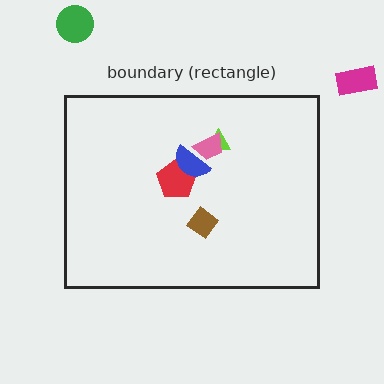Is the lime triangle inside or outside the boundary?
Inside.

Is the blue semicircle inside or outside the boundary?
Inside.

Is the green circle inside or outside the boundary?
Outside.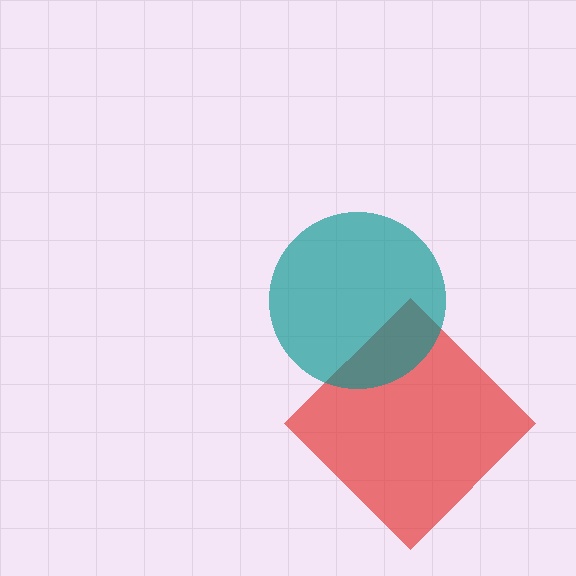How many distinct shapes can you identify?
There are 2 distinct shapes: a red diamond, a teal circle.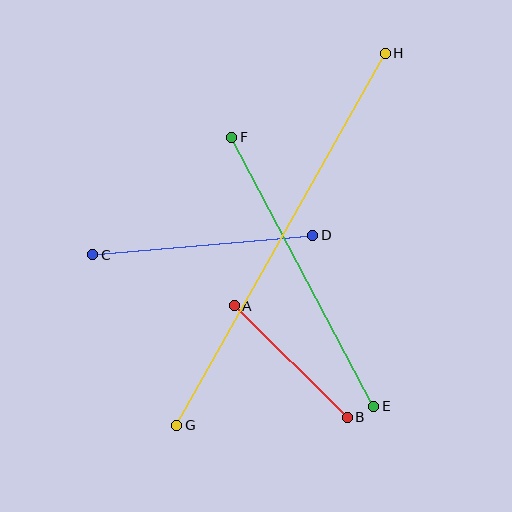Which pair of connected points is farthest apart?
Points G and H are farthest apart.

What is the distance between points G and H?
The distance is approximately 427 pixels.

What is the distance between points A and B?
The distance is approximately 159 pixels.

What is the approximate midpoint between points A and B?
The midpoint is at approximately (291, 362) pixels.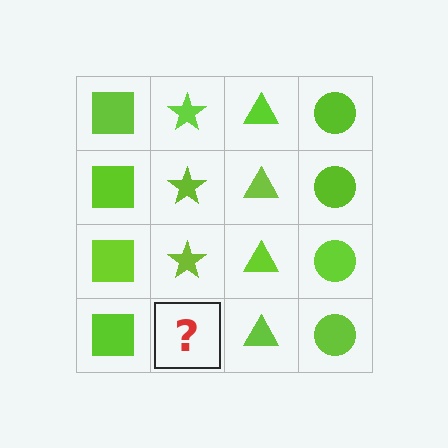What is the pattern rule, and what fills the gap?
The rule is that each column has a consistent shape. The gap should be filled with a lime star.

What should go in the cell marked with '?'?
The missing cell should contain a lime star.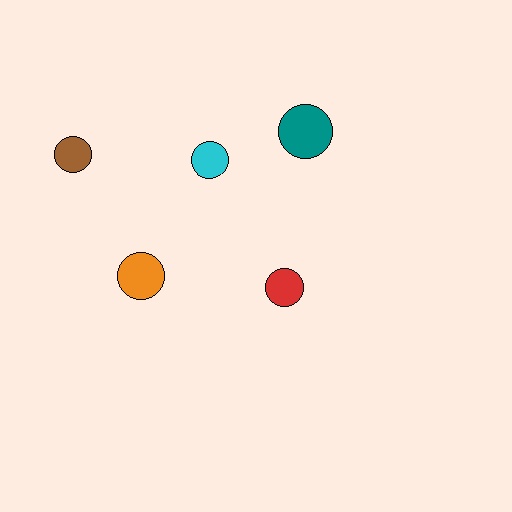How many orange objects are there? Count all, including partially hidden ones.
There is 1 orange object.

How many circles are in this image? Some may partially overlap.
There are 5 circles.